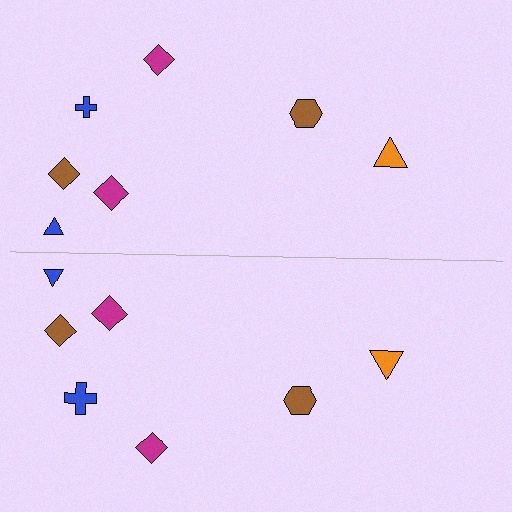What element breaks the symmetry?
The blue cross on the bottom side has a different size than its mirror counterpart.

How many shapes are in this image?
There are 14 shapes in this image.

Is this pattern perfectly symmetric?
No, the pattern is not perfectly symmetric. The blue cross on the bottom side has a different size than its mirror counterpart.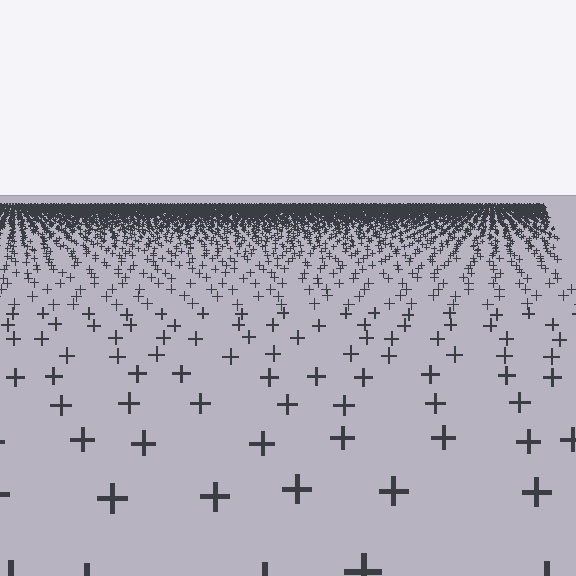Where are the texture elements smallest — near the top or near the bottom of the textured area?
Near the top.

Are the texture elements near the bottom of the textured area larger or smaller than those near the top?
Larger. Near the bottom, elements are closer to the viewer and appear at a bigger on-screen size.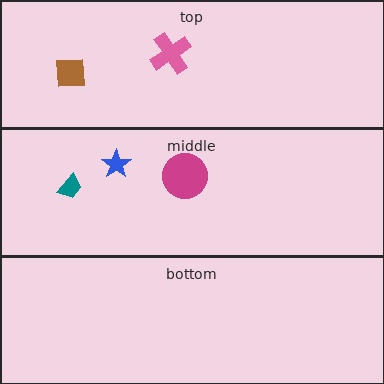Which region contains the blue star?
The middle region.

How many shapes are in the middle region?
3.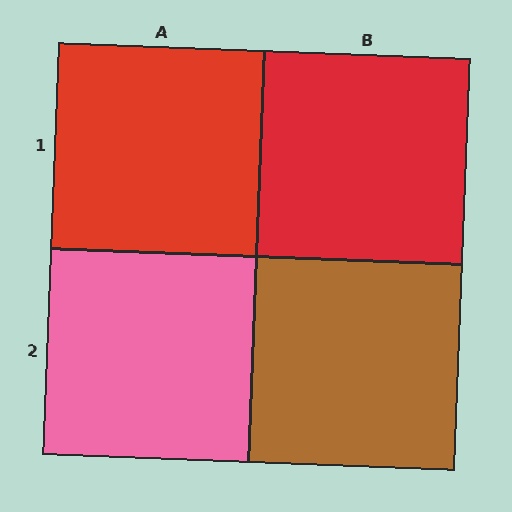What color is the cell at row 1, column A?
Red.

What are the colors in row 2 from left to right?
Pink, brown.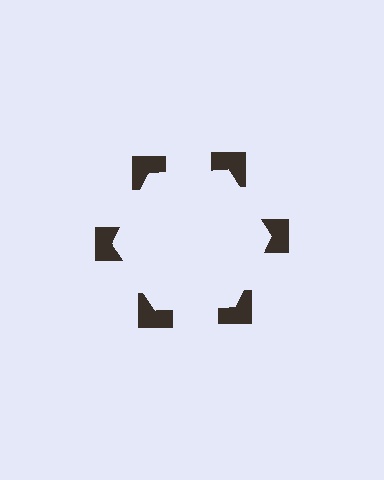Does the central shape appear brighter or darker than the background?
It typically appears slightly brighter than the background, even though no actual brightness change is drawn.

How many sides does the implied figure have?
6 sides.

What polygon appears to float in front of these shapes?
An illusory hexagon — its edges are inferred from the aligned wedge cuts in the notched squares, not physically drawn.